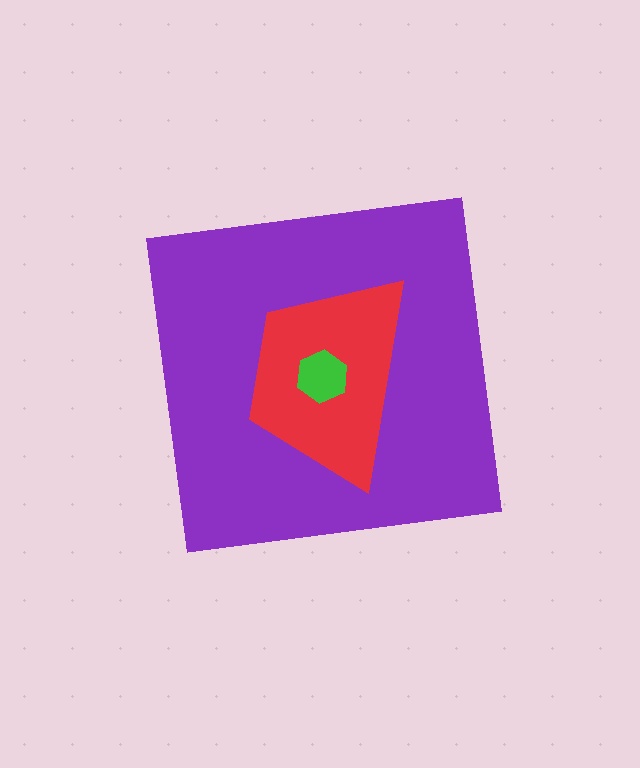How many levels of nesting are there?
3.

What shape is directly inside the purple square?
The red trapezoid.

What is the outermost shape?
The purple square.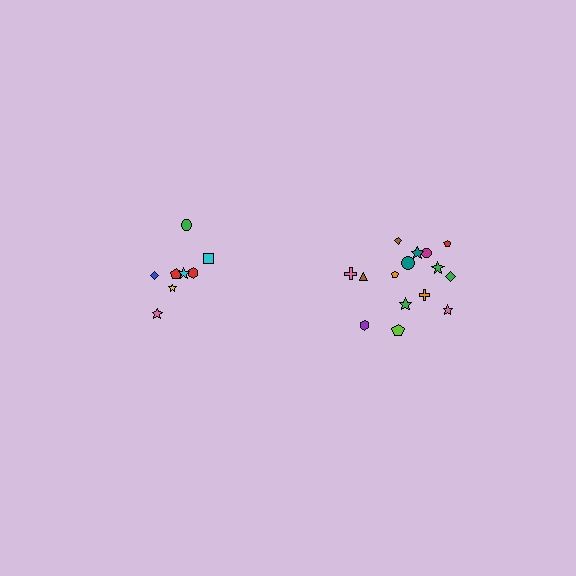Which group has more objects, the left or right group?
The right group.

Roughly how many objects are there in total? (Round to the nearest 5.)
Roughly 25 objects in total.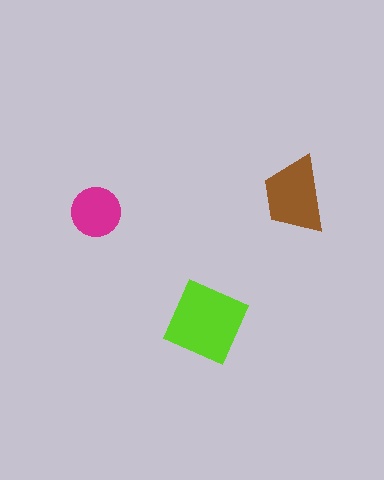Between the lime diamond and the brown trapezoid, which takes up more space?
The lime diamond.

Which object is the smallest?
The magenta circle.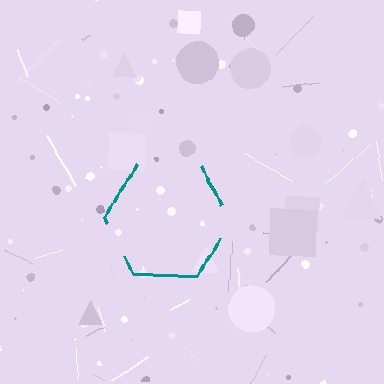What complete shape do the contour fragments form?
The contour fragments form a hexagon.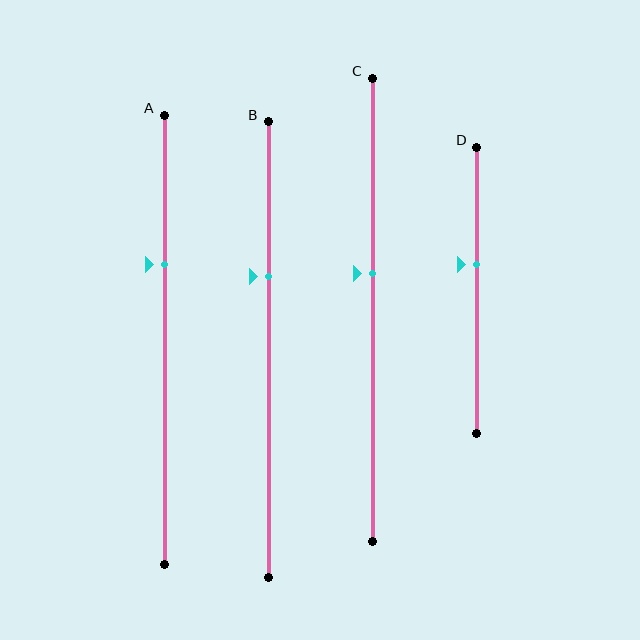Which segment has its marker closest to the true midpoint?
Segment C has its marker closest to the true midpoint.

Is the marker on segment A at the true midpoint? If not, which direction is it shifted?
No, the marker on segment A is shifted upward by about 17% of the segment length.